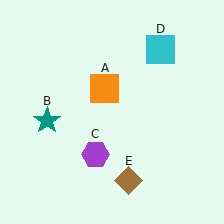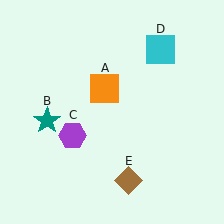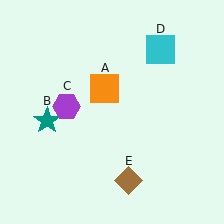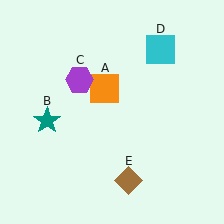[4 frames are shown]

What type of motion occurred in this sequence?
The purple hexagon (object C) rotated clockwise around the center of the scene.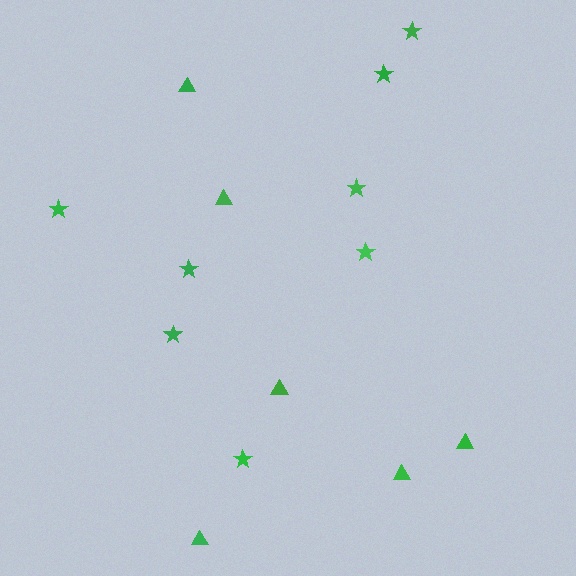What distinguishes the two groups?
There are 2 groups: one group of triangles (6) and one group of stars (8).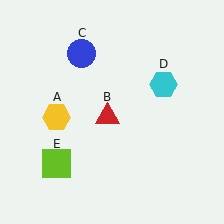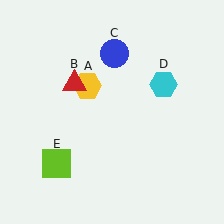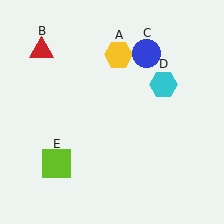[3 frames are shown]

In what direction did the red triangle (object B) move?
The red triangle (object B) moved up and to the left.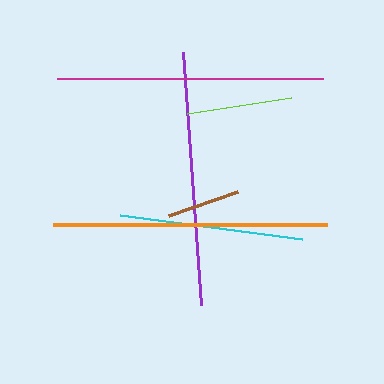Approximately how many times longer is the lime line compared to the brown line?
The lime line is approximately 1.4 times the length of the brown line.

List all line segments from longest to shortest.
From longest to shortest: orange, magenta, purple, cyan, lime, brown.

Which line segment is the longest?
The orange line is the longest at approximately 274 pixels.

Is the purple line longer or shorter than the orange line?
The orange line is longer than the purple line.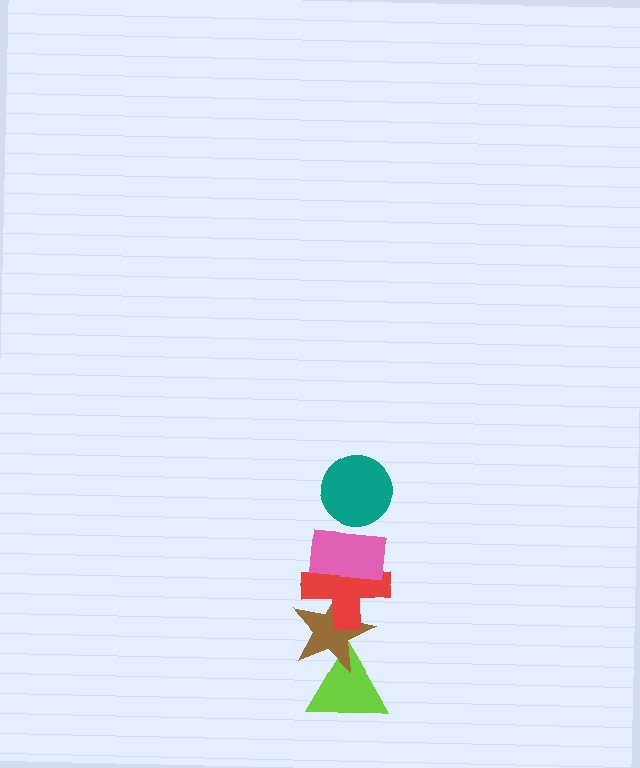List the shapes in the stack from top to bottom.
From top to bottom: the teal circle, the pink rectangle, the red cross, the brown star, the lime triangle.